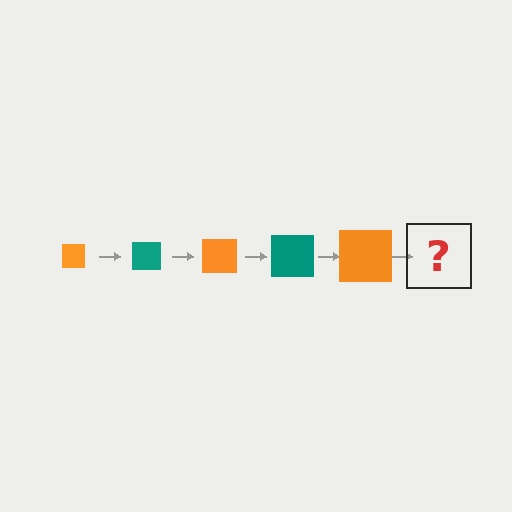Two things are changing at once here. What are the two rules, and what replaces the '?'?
The two rules are that the square grows larger each step and the color cycles through orange and teal. The '?' should be a teal square, larger than the previous one.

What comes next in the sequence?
The next element should be a teal square, larger than the previous one.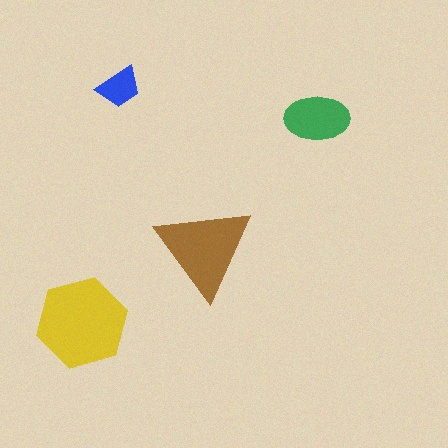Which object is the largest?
The yellow hexagon.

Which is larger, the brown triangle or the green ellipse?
The brown triangle.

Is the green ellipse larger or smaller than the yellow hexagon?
Smaller.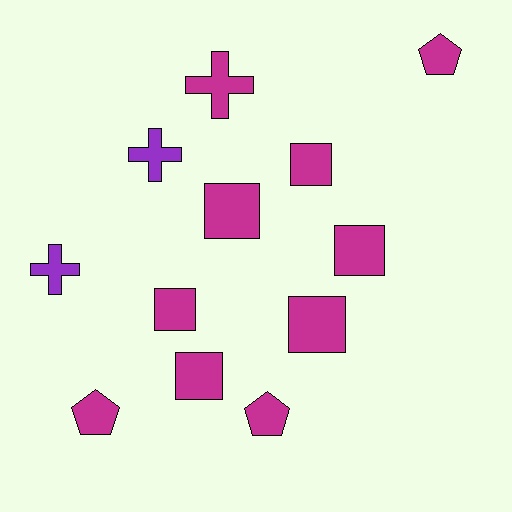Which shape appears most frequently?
Square, with 6 objects.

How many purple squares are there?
There are no purple squares.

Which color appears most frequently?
Magenta, with 10 objects.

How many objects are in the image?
There are 12 objects.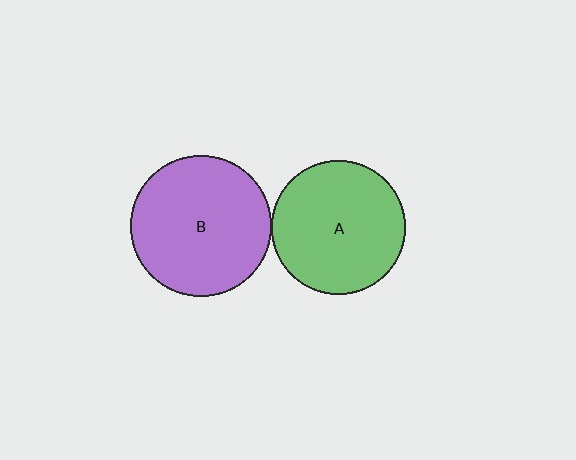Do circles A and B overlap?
Yes.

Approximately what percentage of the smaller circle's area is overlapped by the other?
Approximately 5%.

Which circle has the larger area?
Circle B (purple).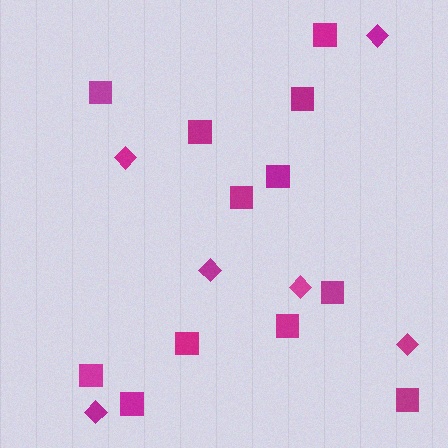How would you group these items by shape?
There are 2 groups: one group of diamonds (6) and one group of squares (12).